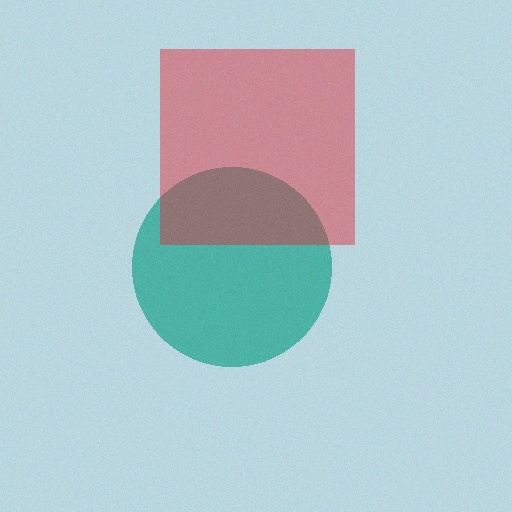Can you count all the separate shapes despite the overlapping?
Yes, there are 2 separate shapes.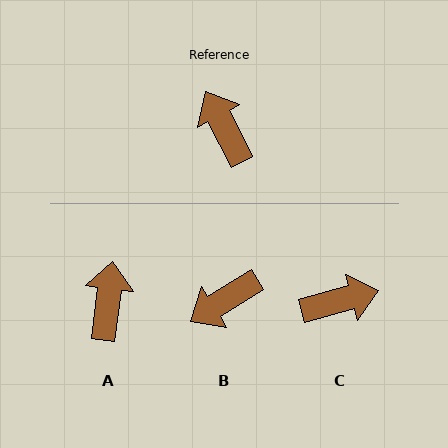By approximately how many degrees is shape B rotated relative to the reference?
Approximately 95 degrees counter-clockwise.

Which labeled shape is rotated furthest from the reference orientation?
C, about 102 degrees away.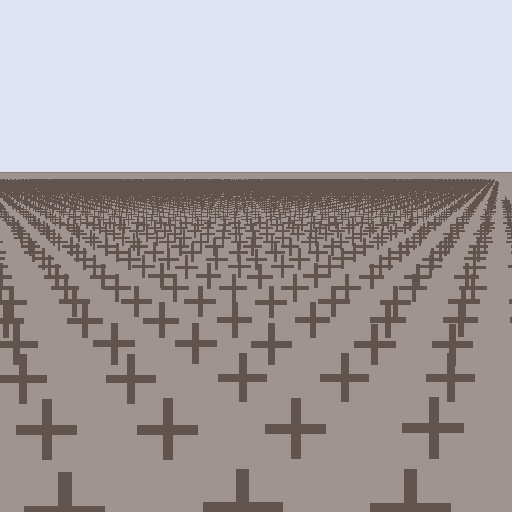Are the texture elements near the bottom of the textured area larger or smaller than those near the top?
Larger. Near the bottom, elements are closer to the viewer and appear at a bigger on-screen size.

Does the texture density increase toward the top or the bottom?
Density increases toward the top.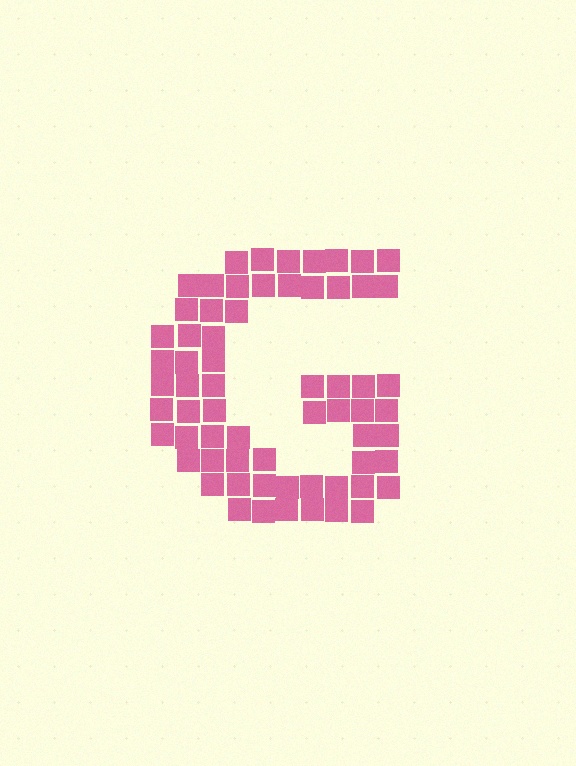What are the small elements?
The small elements are squares.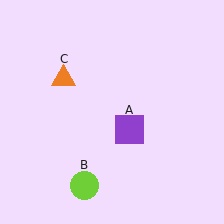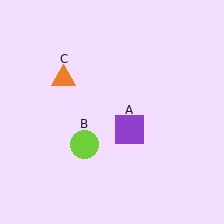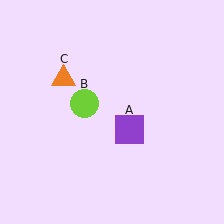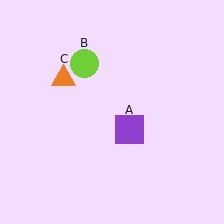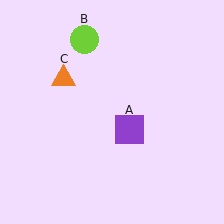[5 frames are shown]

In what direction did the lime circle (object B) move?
The lime circle (object B) moved up.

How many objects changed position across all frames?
1 object changed position: lime circle (object B).